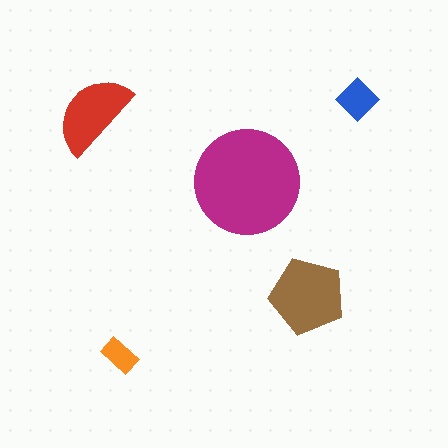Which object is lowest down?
The orange rectangle is bottommost.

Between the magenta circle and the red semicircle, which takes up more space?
The magenta circle.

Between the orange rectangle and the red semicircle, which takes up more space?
The red semicircle.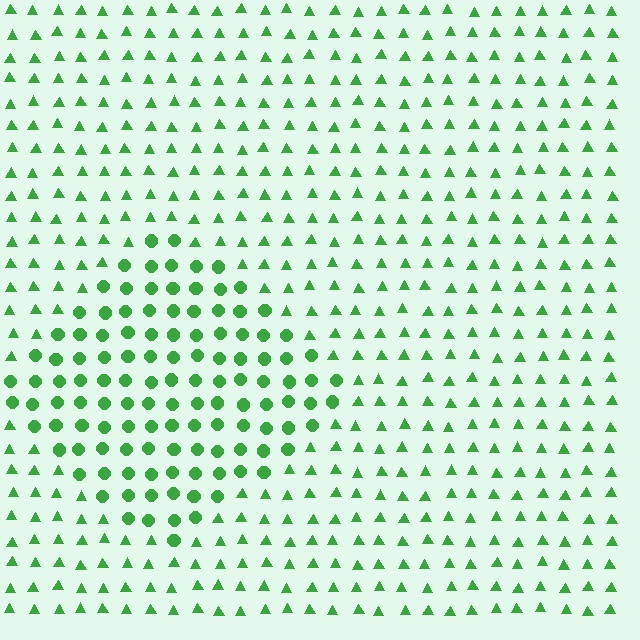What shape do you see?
I see a diamond.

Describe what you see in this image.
The image is filled with small green elements arranged in a uniform grid. A diamond-shaped region contains circles, while the surrounding area contains triangles. The boundary is defined purely by the change in element shape.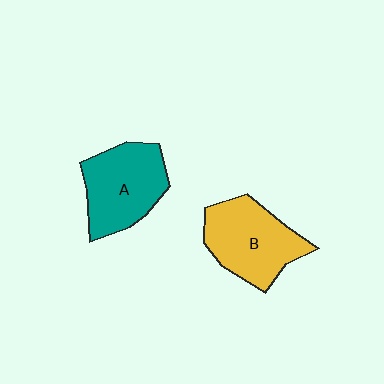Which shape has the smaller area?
Shape A (teal).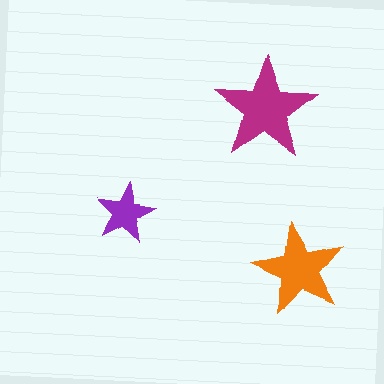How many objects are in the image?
There are 3 objects in the image.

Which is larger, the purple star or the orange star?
The orange one.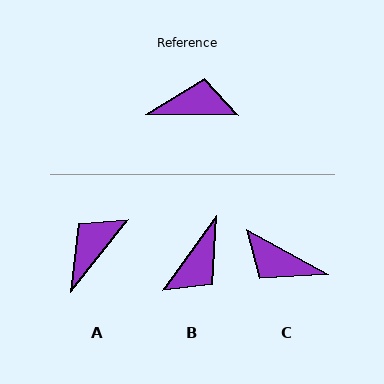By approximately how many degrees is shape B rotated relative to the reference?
Approximately 125 degrees clockwise.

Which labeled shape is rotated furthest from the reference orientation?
C, about 152 degrees away.